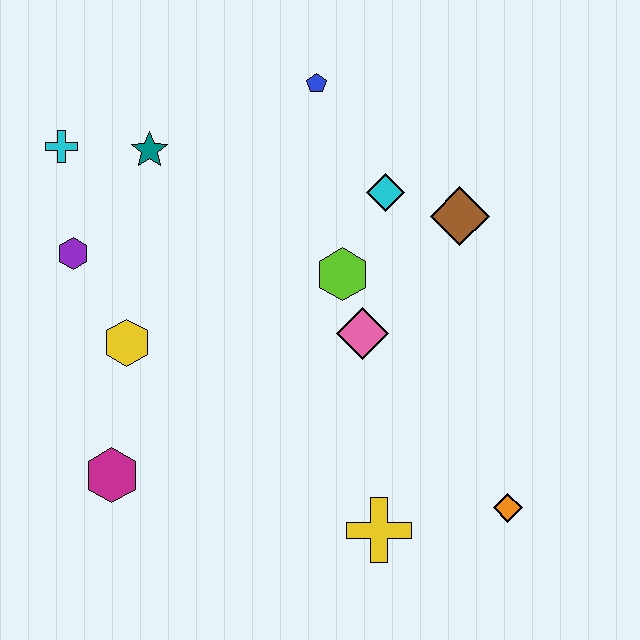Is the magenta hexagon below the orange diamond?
No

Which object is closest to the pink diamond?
The lime hexagon is closest to the pink diamond.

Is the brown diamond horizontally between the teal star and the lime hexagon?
No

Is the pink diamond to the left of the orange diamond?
Yes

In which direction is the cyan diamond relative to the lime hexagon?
The cyan diamond is above the lime hexagon.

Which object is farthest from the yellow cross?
The cyan cross is farthest from the yellow cross.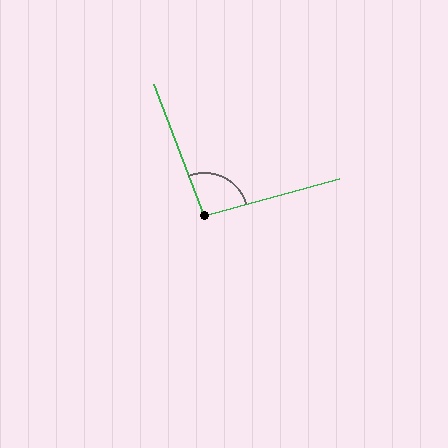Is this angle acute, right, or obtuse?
It is obtuse.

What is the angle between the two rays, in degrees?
Approximately 95 degrees.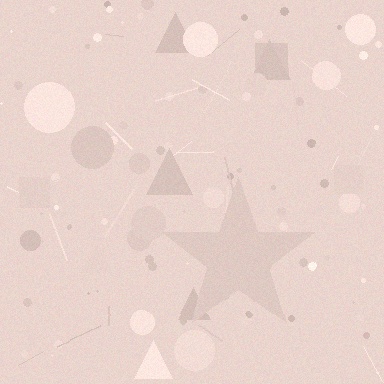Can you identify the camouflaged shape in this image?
The camouflaged shape is a star.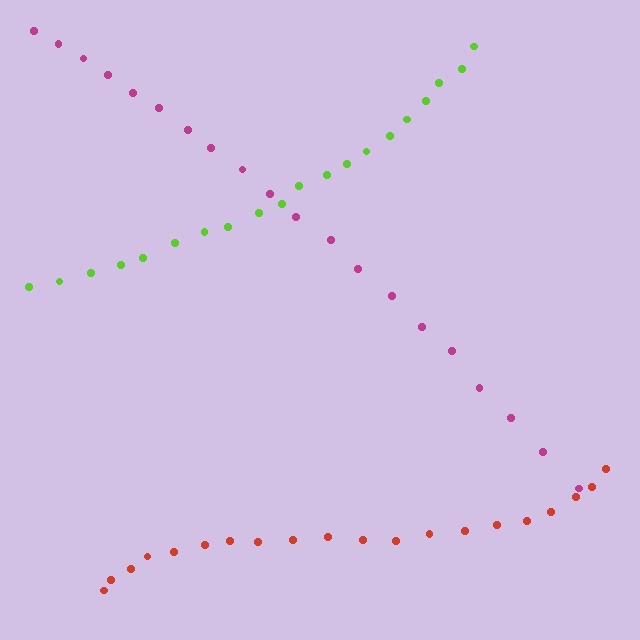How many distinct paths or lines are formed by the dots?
There are 3 distinct paths.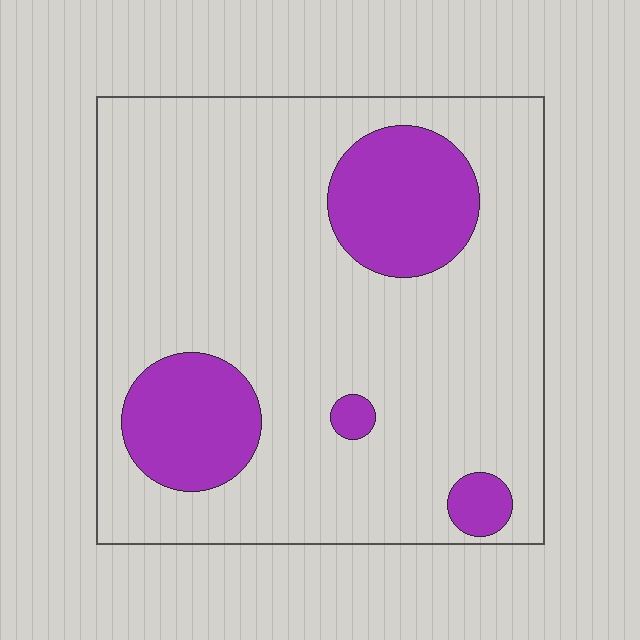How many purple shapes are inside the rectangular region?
4.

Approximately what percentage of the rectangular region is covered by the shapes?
Approximately 20%.